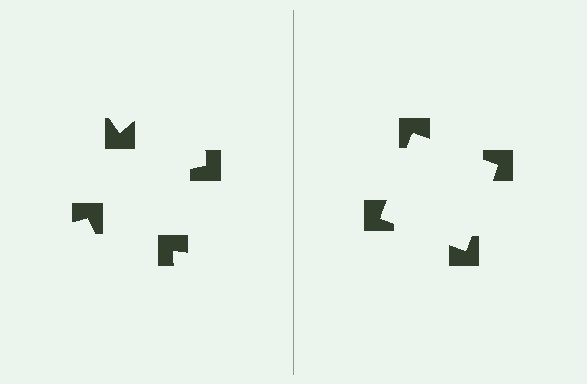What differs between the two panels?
The notched squares are positioned identically on both sides; only the wedge orientations differ. On the right they align to a square; on the left they are misaligned.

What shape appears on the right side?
An illusory square.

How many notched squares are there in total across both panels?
8 — 4 on each side.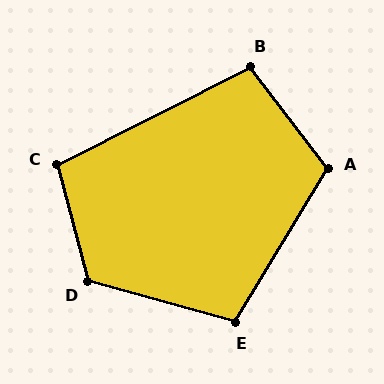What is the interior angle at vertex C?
Approximately 102 degrees (obtuse).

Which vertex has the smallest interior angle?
B, at approximately 101 degrees.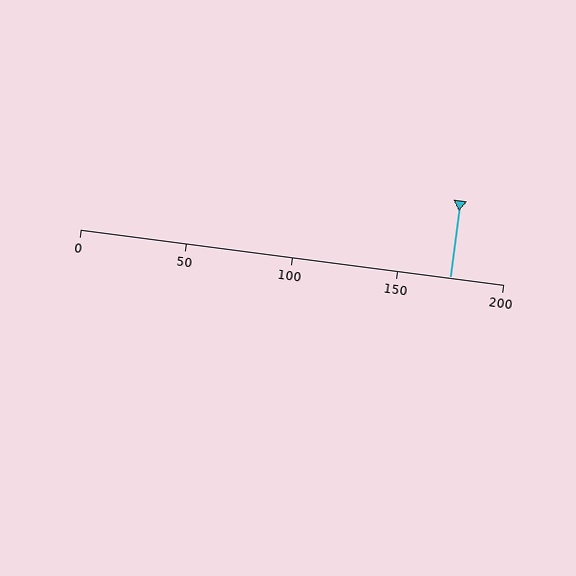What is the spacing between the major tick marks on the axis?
The major ticks are spaced 50 apart.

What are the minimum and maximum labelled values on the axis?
The axis runs from 0 to 200.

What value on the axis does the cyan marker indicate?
The marker indicates approximately 175.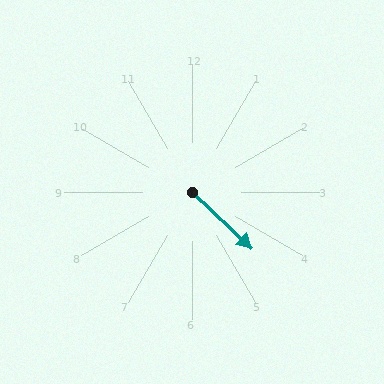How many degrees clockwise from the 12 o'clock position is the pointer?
Approximately 133 degrees.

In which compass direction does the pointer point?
Southeast.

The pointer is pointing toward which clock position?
Roughly 4 o'clock.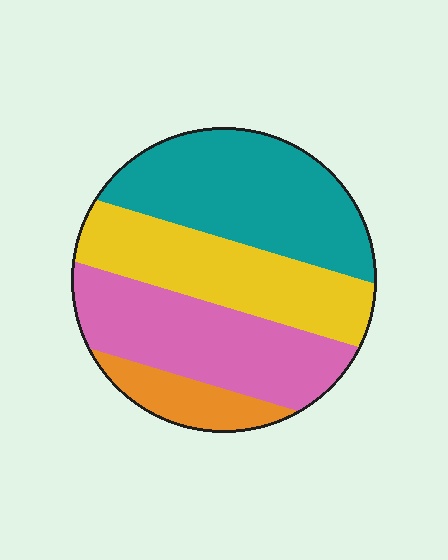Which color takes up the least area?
Orange, at roughly 10%.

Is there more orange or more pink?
Pink.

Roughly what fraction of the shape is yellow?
Yellow covers 27% of the shape.